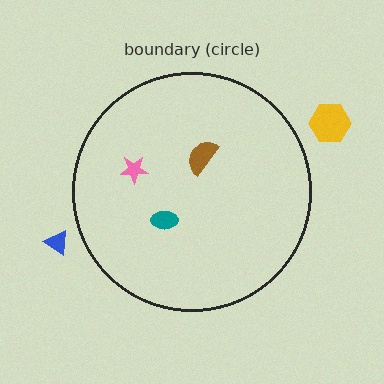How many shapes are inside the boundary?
3 inside, 2 outside.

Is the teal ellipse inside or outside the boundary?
Inside.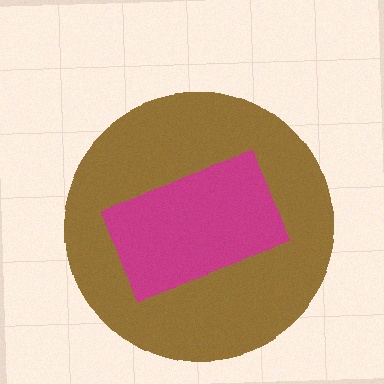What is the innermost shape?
The magenta rectangle.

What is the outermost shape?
The brown circle.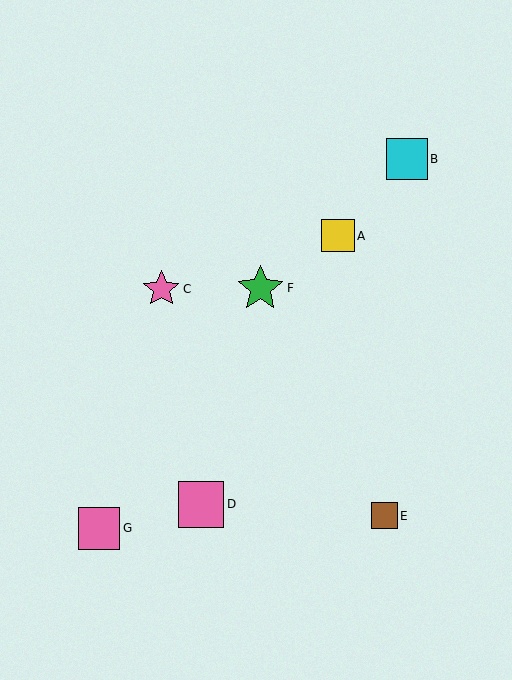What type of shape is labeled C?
Shape C is a pink star.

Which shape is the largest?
The green star (labeled F) is the largest.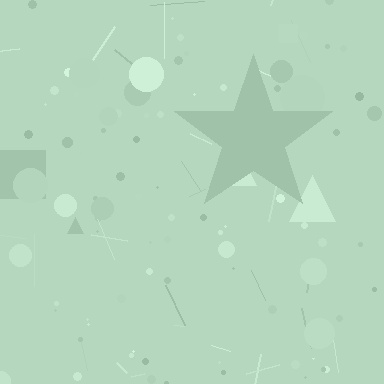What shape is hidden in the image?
A star is hidden in the image.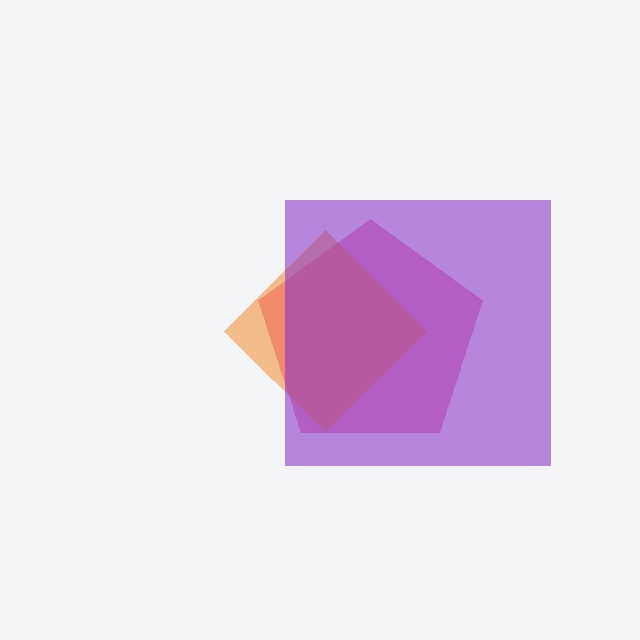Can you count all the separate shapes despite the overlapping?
Yes, there are 3 separate shapes.